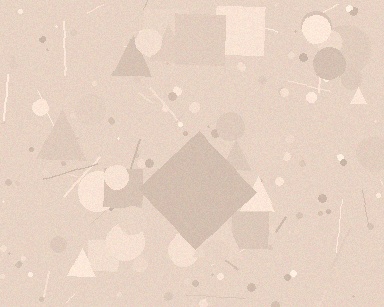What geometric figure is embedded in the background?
A diamond is embedded in the background.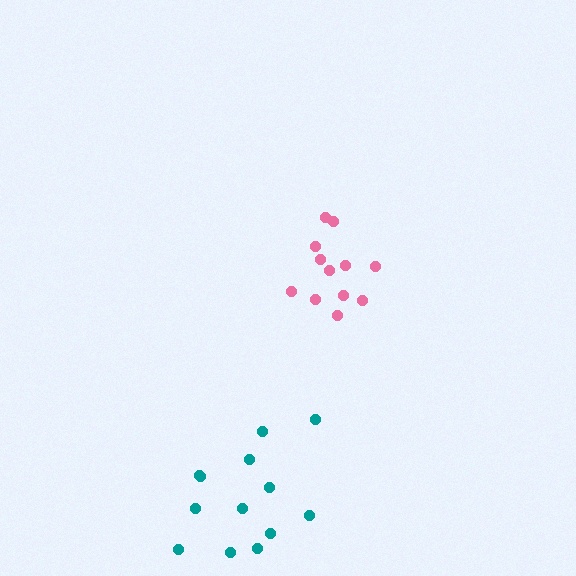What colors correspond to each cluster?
The clusters are colored: teal, pink.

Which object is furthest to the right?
The pink cluster is rightmost.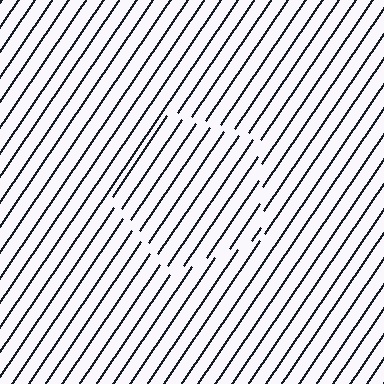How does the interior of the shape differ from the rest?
The interior of the shape contains the same grating, shifted by half a period — the contour is defined by the phase discontinuity where line-ends from the inner and outer gratings abut.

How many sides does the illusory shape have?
5 sides — the line-ends trace a pentagon.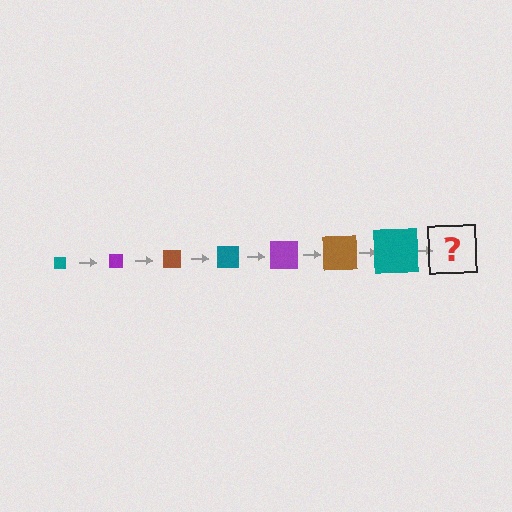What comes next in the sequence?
The next element should be a purple square, larger than the previous one.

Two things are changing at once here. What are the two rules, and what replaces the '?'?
The two rules are that the square grows larger each step and the color cycles through teal, purple, and brown. The '?' should be a purple square, larger than the previous one.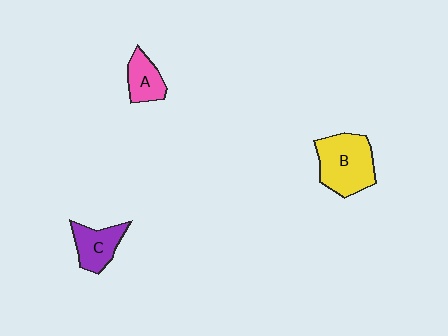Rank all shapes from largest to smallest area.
From largest to smallest: B (yellow), C (purple), A (pink).